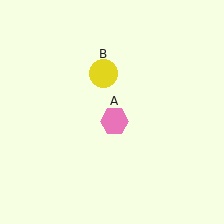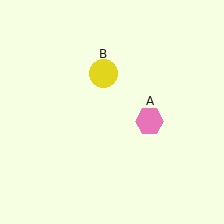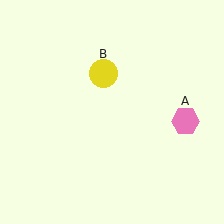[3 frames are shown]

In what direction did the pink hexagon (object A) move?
The pink hexagon (object A) moved right.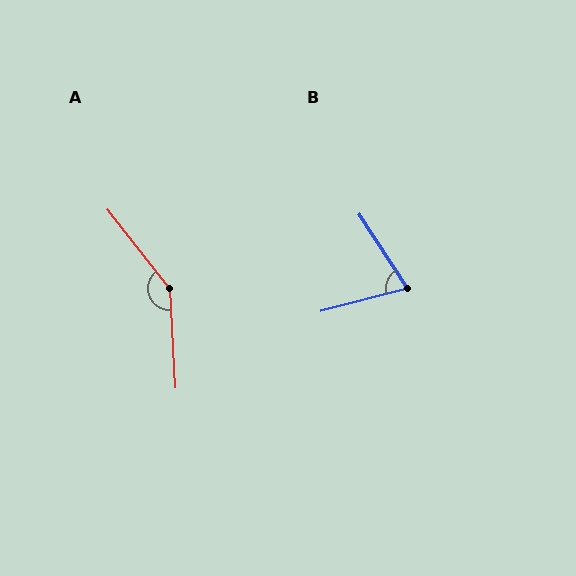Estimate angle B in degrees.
Approximately 71 degrees.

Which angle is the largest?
A, at approximately 145 degrees.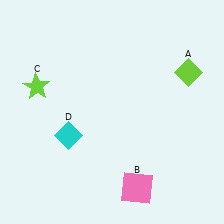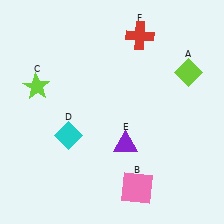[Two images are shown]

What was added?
A purple triangle (E), a red cross (F) were added in Image 2.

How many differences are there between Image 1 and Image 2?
There are 2 differences between the two images.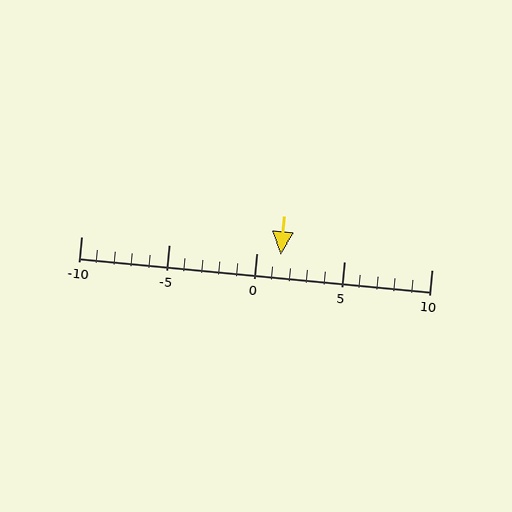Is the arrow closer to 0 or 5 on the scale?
The arrow is closer to 0.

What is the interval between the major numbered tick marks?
The major tick marks are spaced 5 units apart.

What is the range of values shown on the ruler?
The ruler shows values from -10 to 10.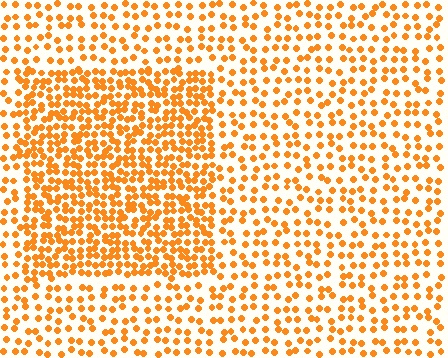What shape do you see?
I see a rectangle.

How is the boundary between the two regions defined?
The boundary is defined by a change in element density (approximately 2.0x ratio). All elements are the same color, size, and shape.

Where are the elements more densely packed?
The elements are more densely packed inside the rectangle boundary.